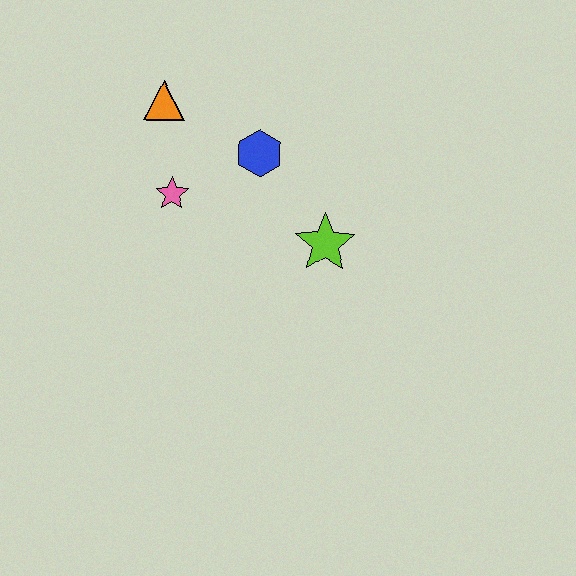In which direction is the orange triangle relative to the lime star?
The orange triangle is to the left of the lime star.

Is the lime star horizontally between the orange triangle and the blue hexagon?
No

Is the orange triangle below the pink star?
No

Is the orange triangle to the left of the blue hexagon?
Yes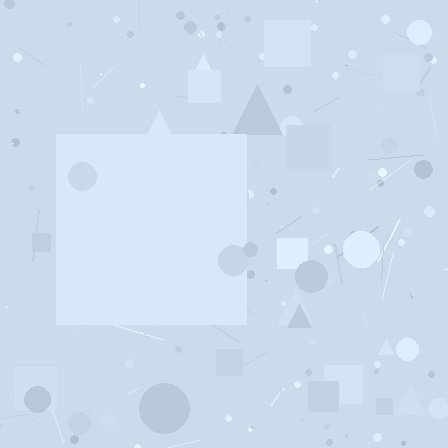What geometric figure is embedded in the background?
A square is embedded in the background.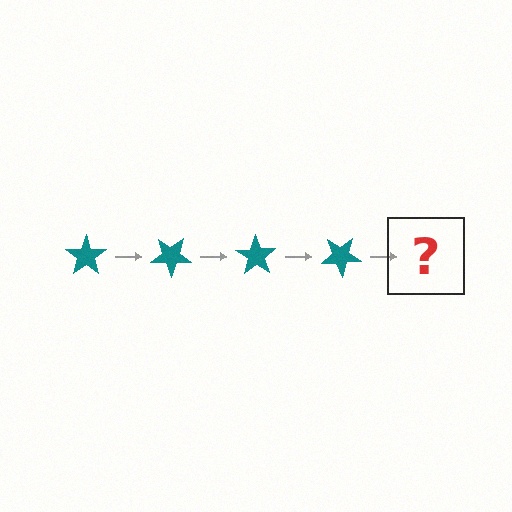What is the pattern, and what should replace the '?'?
The pattern is that the star rotates 35 degrees each step. The '?' should be a teal star rotated 140 degrees.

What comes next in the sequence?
The next element should be a teal star rotated 140 degrees.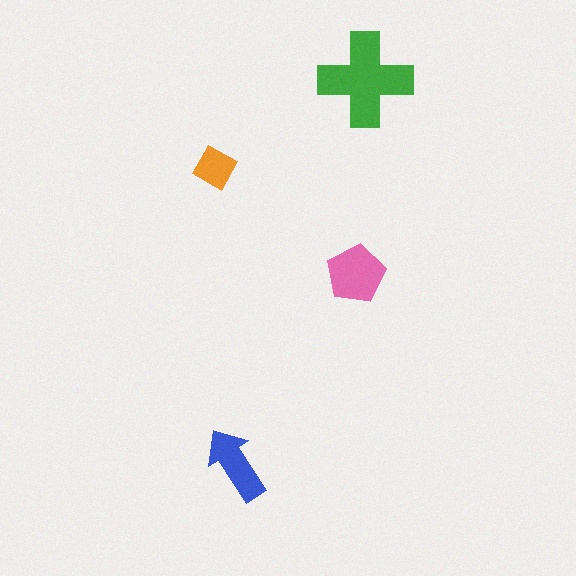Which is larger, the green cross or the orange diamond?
The green cross.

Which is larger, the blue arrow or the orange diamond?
The blue arrow.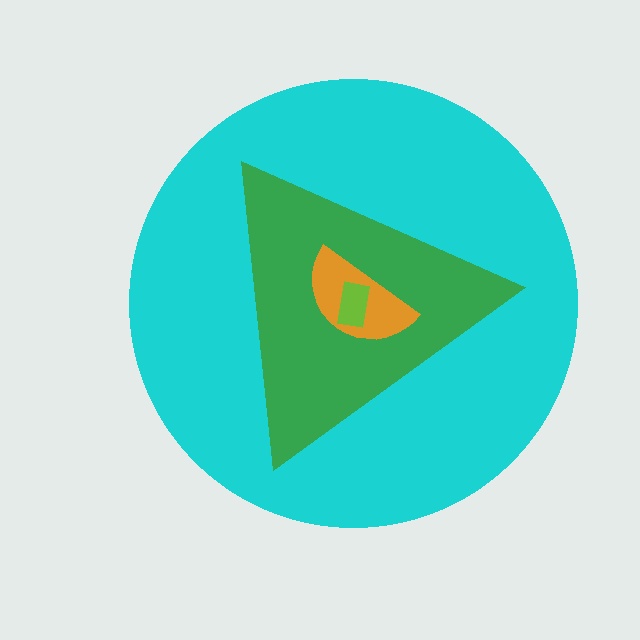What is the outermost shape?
The cyan circle.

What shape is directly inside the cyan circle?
The green triangle.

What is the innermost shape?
The lime rectangle.